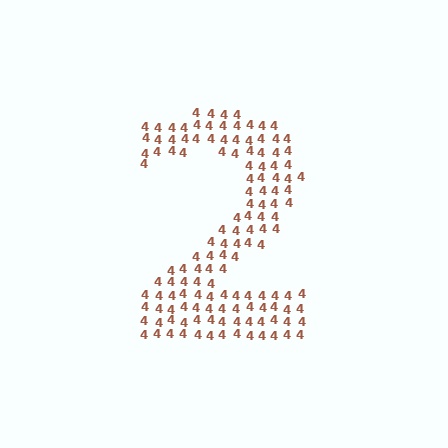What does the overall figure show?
The overall figure shows the digit 2.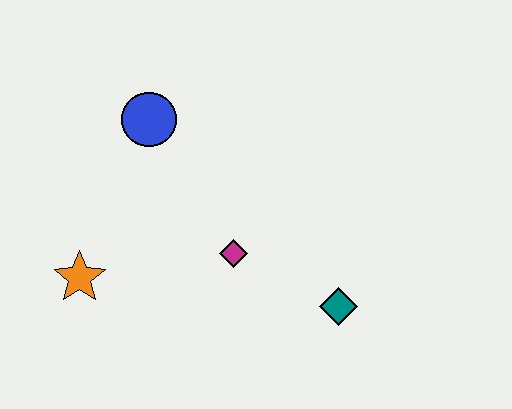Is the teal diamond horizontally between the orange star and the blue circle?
No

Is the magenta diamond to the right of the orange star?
Yes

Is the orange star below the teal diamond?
No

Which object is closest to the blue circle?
The magenta diamond is closest to the blue circle.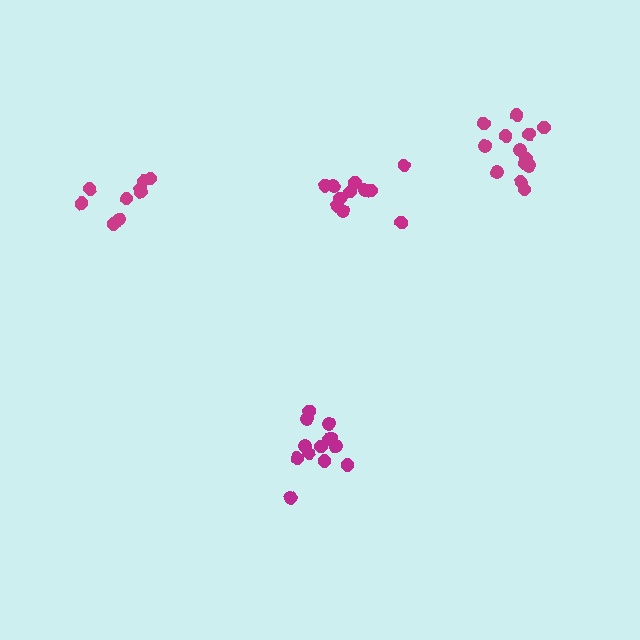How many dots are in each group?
Group 1: 11 dots, Group 2: 13 dots, Group 3: 9 dots, Group 4: 13 dots (46 total).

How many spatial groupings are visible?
There are 4 spatial groupings.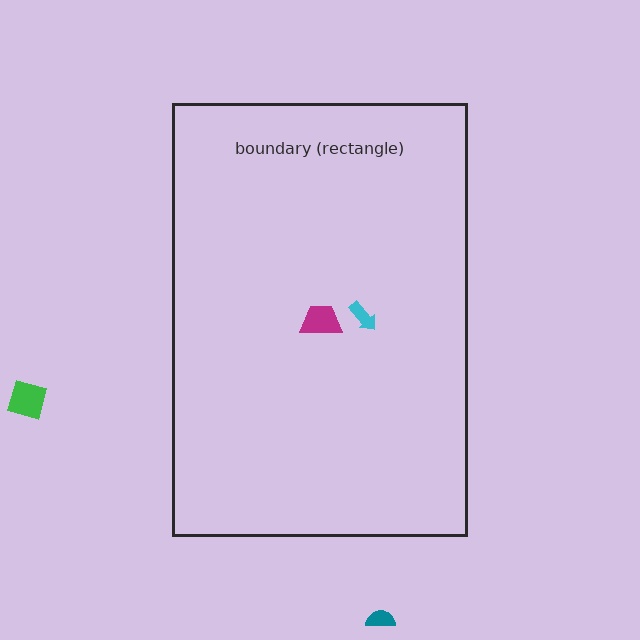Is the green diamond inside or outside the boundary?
Outside.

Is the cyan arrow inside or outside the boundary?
Inside.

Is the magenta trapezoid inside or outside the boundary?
Inside.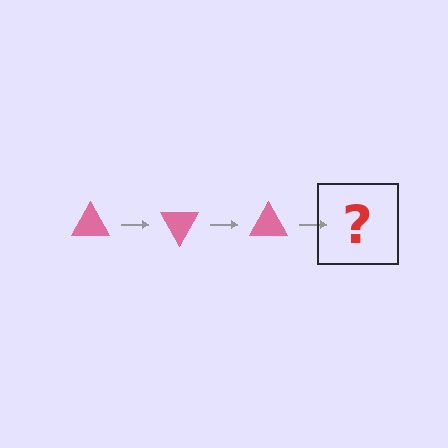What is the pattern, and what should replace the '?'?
The pattern is that the triangle rotates 60 degrees each step. The '?' should be a pink triangle rotated 180 degrees.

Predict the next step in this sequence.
The next step is a pink triangle rotated 180 degrees.